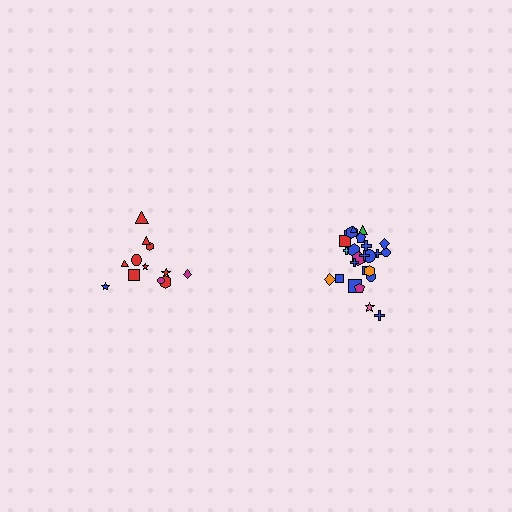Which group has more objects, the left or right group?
The right group.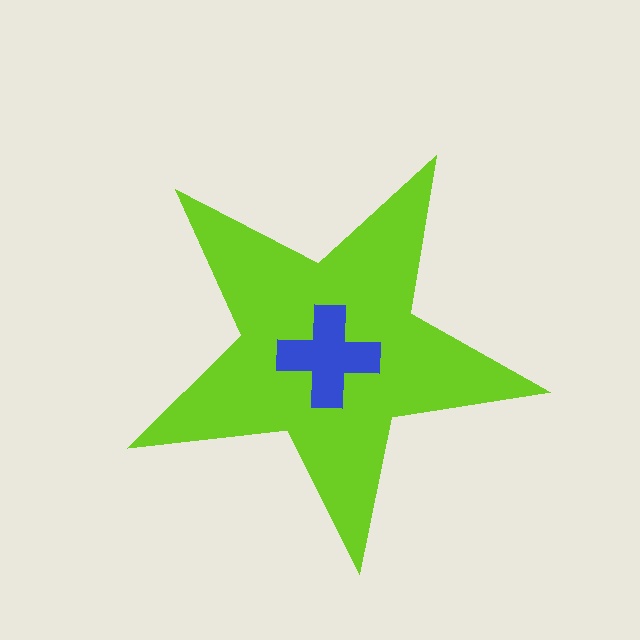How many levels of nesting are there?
2.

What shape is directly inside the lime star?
The blue cross.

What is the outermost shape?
The lime star.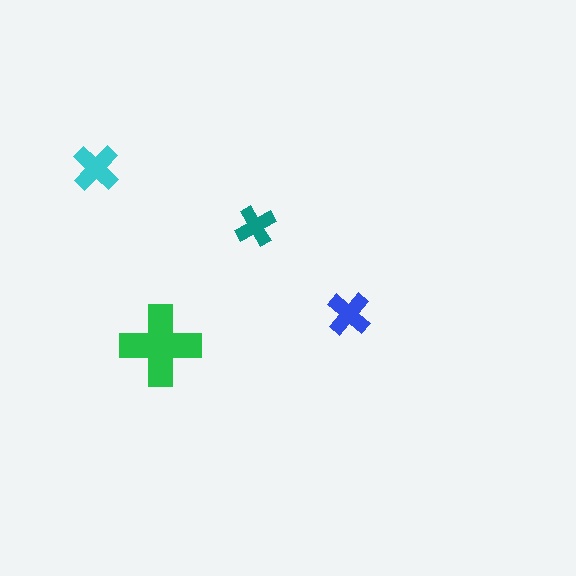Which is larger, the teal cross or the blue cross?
The blue one.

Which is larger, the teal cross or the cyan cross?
The cyan one.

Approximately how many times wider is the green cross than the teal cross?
About 2 times wider.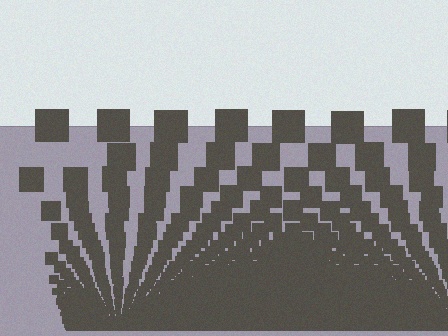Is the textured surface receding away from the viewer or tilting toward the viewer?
The surface appears to tilt toward the viewer. Texture elements get larger and sparser toward the top.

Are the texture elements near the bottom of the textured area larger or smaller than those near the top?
Smaller. The gradient is inverted — elements near the bottom are smaller and denser.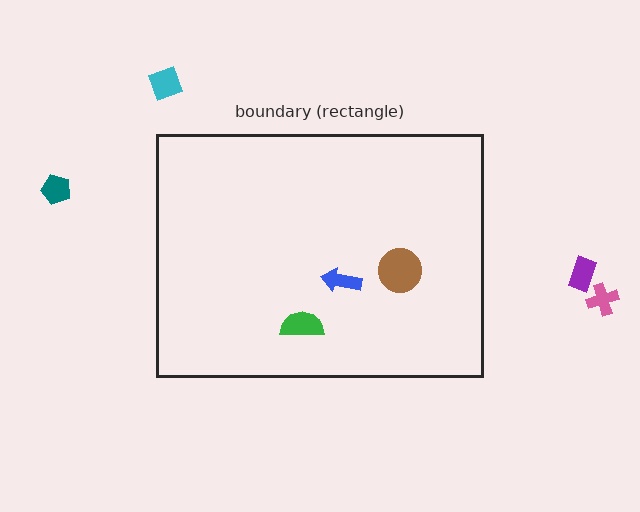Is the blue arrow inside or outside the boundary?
Inside.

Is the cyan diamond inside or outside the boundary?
Outside.